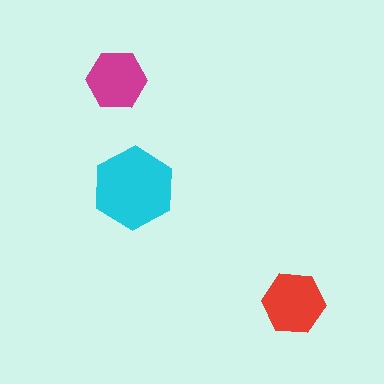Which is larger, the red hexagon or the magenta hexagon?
The red one.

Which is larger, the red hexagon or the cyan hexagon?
The cyan one.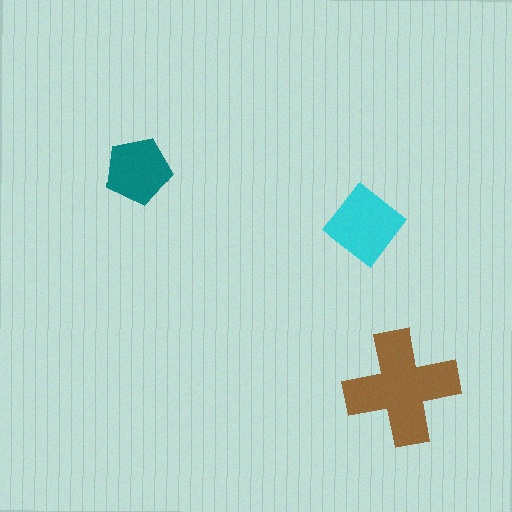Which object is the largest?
The brown cross.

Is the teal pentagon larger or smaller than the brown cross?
Smaller.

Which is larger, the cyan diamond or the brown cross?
The brown cross.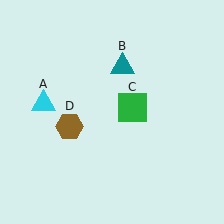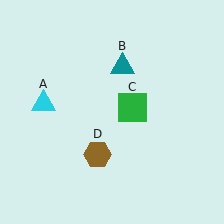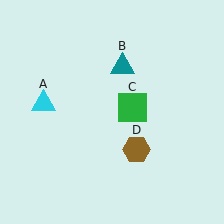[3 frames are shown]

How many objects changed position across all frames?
1 object changed position: brown hexagon (object D).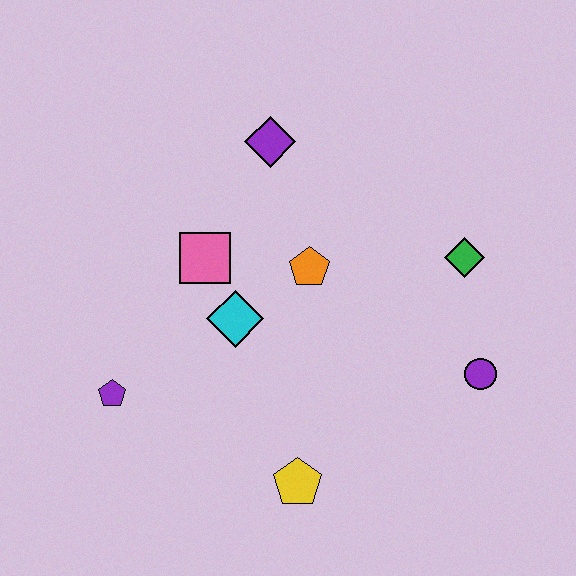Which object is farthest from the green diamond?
The purple pentagon is farthest from the green diamond.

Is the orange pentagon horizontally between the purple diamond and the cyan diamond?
No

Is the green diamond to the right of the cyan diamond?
Yes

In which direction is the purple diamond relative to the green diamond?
The purple diamond is to the left of the green diamond.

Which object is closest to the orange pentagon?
The cyan diamond is closest to the orange pentagon.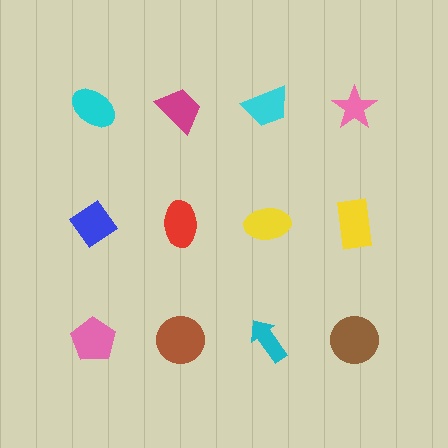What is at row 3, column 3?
A cyan arrow.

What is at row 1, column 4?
A pink star.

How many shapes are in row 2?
4 shapes.